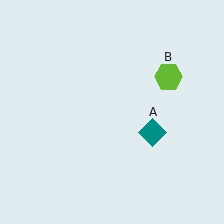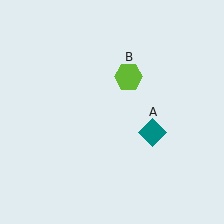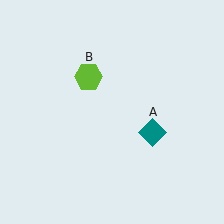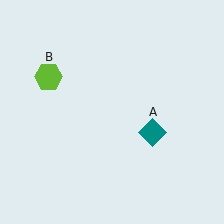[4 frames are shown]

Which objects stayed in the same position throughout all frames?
Teal diamond (object A) remained stationary.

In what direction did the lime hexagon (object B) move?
The lime hexagon (object B) moved left.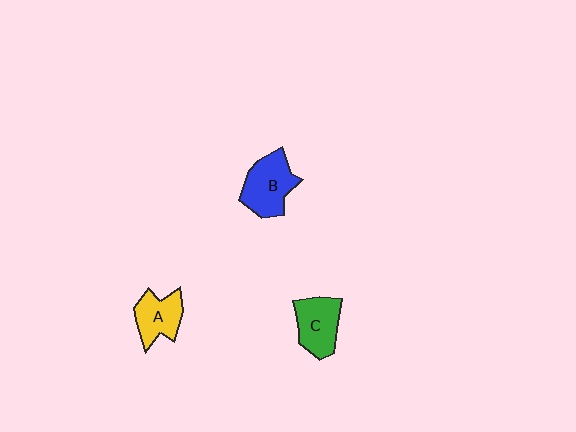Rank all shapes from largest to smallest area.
From largest to smallest: B (blue), C (green), A (yellow).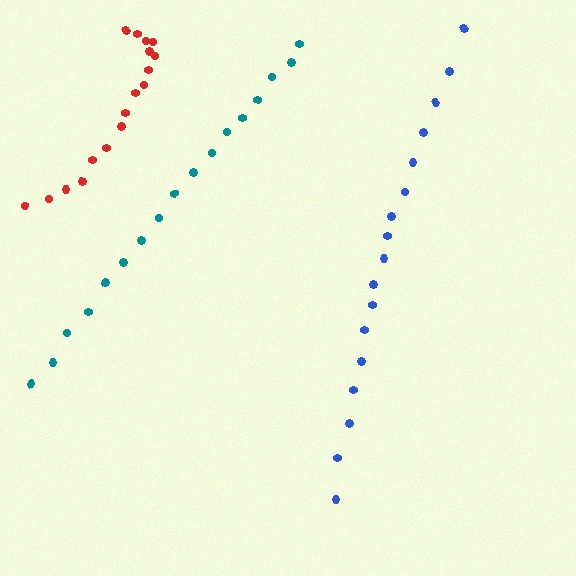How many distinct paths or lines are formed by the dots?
There are 3 distinct paths.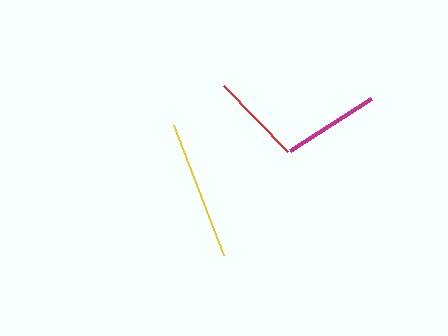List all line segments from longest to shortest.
From longest to shortest: yellow, magenta, red.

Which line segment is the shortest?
The red line is the shortest at approximately 92 pixels.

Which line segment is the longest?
The yellow line is the longest at approximately 140 pixels.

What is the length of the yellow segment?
The yellow segment is approximately 140 pixels long.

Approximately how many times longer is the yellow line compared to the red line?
The yellow line is approximately 1.5 times the length of the red line.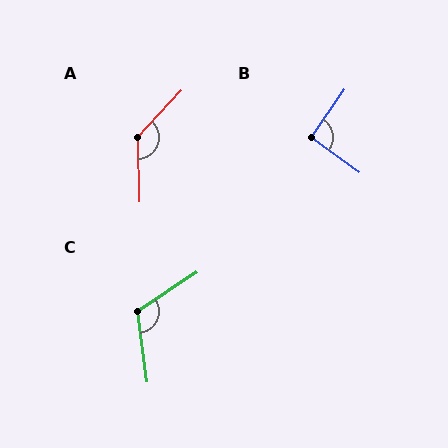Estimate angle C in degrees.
Approximately 116 degrees.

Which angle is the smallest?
B, at approximately 91 degrees.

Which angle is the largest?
A, at approximately 135 degrees.